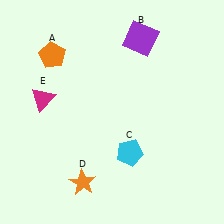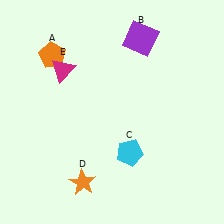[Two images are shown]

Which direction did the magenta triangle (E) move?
The magenta triangle (E) moved up.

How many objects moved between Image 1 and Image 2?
1 object moved between the two images.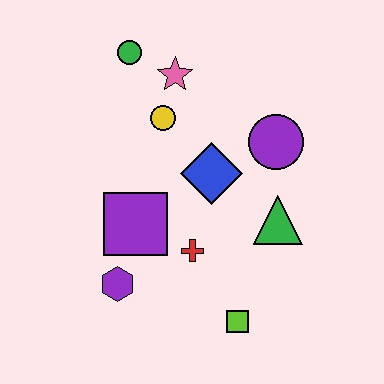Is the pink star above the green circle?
No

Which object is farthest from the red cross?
The green circle is farthest from the red cross.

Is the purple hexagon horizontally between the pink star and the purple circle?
No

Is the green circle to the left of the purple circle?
Yes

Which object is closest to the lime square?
The red cross is closest to the lime square.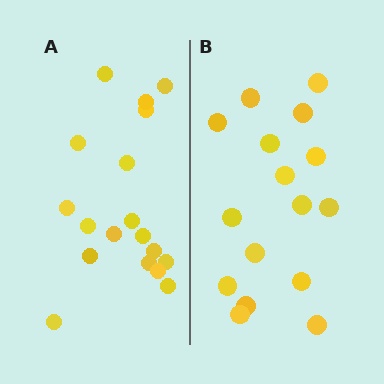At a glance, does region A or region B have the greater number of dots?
Region A (the left region) has more dots.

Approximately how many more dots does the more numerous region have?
Region A has just a few more — roughly 2 or 3 more dots than region B.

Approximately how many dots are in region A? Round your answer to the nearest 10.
About 20 dots. (The exact count is 18, which rounds to 20.)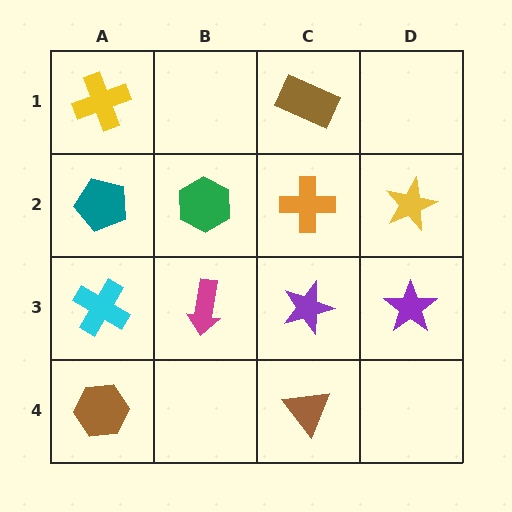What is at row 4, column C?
A brown triangle.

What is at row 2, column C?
An orange cross.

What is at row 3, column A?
A cyan cross.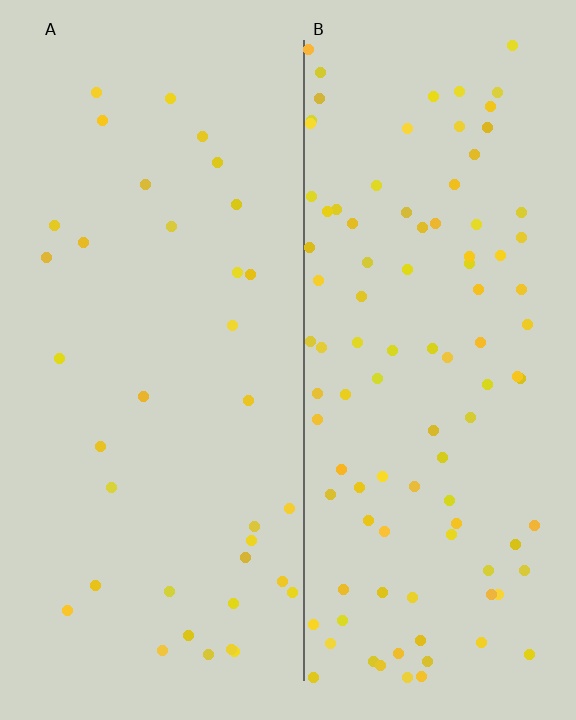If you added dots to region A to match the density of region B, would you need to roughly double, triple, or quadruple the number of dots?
Approximately triple.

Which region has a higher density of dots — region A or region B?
B (the right).